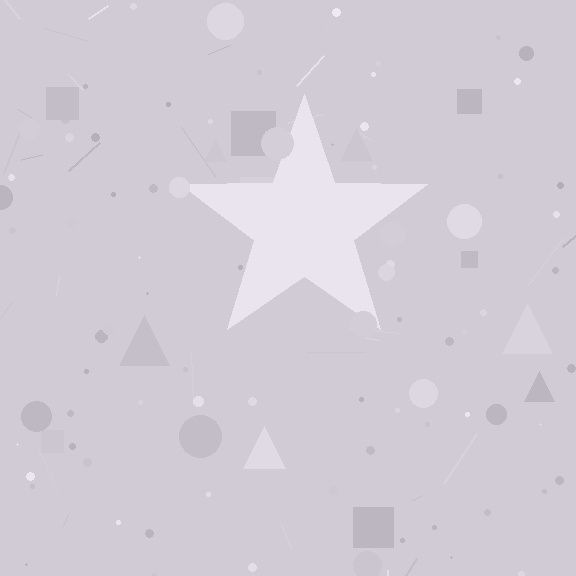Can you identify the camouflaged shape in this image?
The camouflaged shape is a star.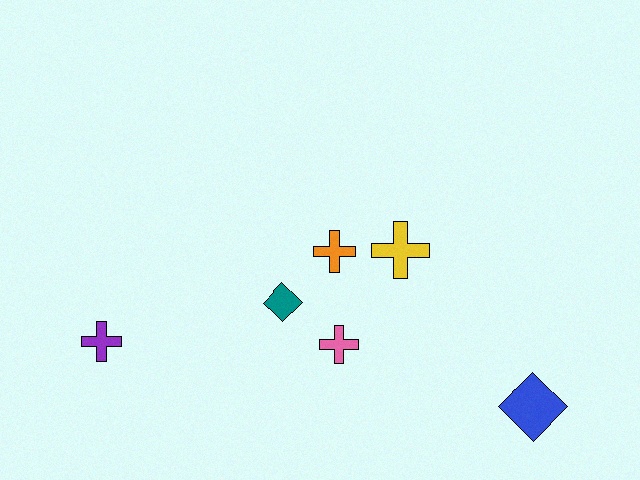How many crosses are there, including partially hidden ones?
There are 4 crosses.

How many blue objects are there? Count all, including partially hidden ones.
There is 1 blue object.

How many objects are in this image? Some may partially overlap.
There are 6 objects.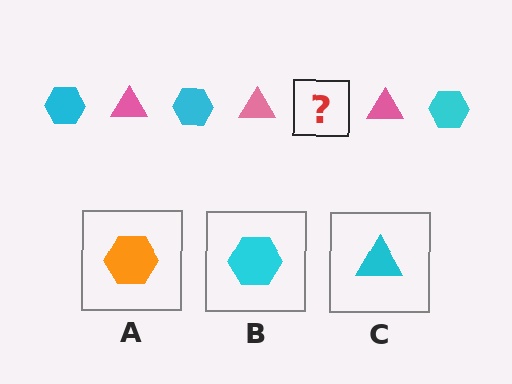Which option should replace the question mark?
Option B.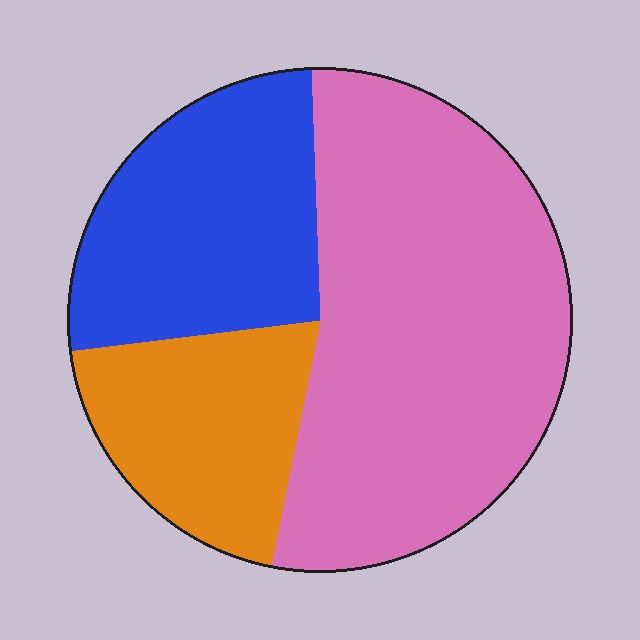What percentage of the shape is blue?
Blue takes up about one quarter (1/4) of the shape.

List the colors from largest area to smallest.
From largest to smallest: pink, blue, orange.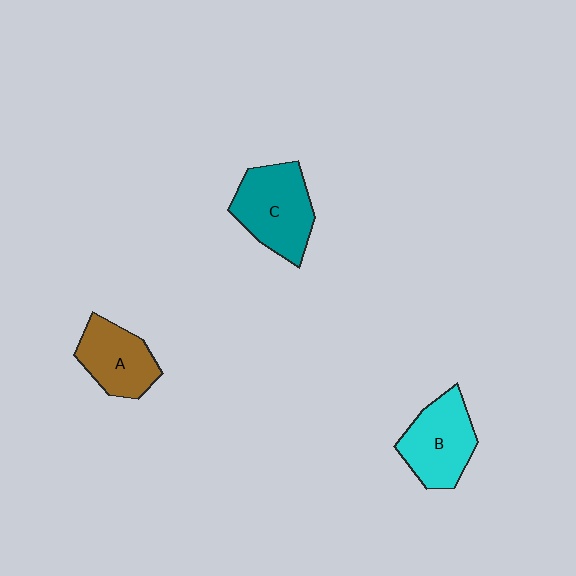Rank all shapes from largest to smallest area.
From largest to smallest: C (teal), B (cyan), A (brown).